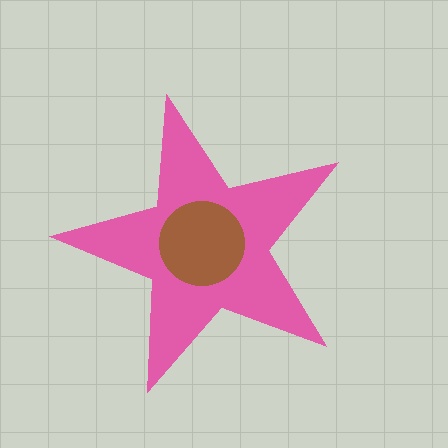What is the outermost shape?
The pink star.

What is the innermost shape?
The brown circle.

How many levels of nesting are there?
2.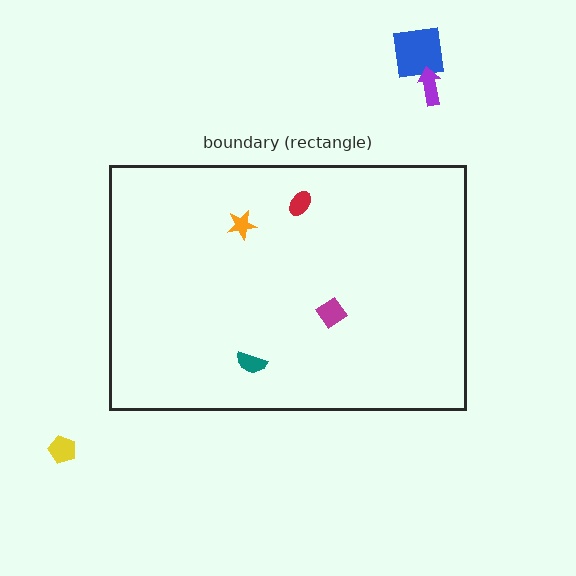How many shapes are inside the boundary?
4 inside, 3 outside.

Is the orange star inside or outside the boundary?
Inside.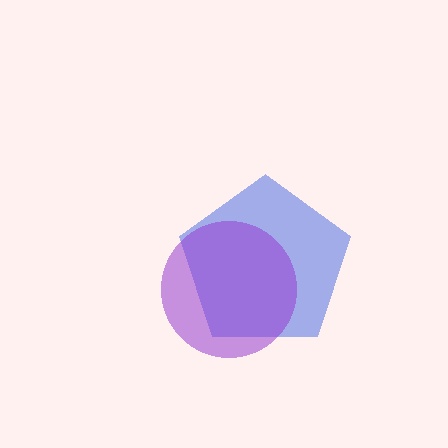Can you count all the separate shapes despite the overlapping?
Yes, there are 2 separate shapes.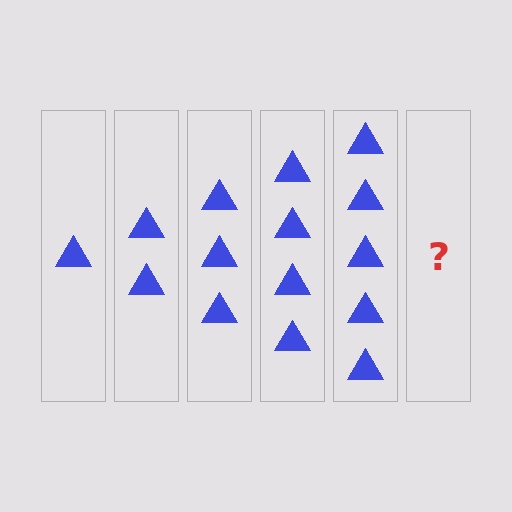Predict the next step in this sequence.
The next step is 6 triangles.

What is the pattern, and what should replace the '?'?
The pattern is that each step adds one more triangle. The '?' should be 6 triangles.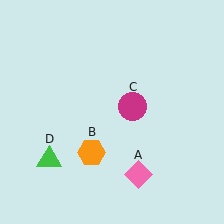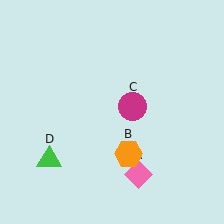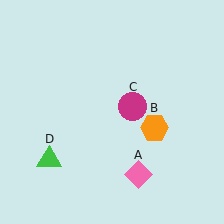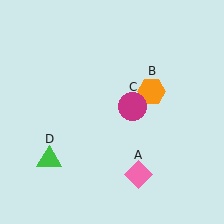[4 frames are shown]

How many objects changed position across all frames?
1 object changed position: orange hexagon (object B).